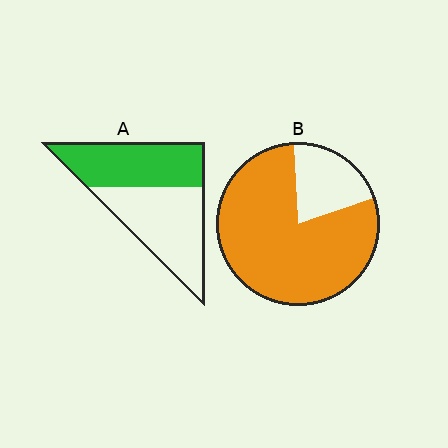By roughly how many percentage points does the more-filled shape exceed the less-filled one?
By roughly 30 percentage points (B over A).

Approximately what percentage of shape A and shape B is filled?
A is approximately 45% and B is approximately 80%.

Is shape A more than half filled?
Roughly half.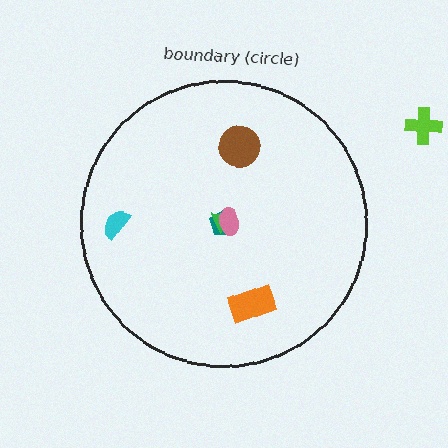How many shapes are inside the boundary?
6 inside, 1 outside.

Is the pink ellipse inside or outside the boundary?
Inside.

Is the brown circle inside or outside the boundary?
Inside.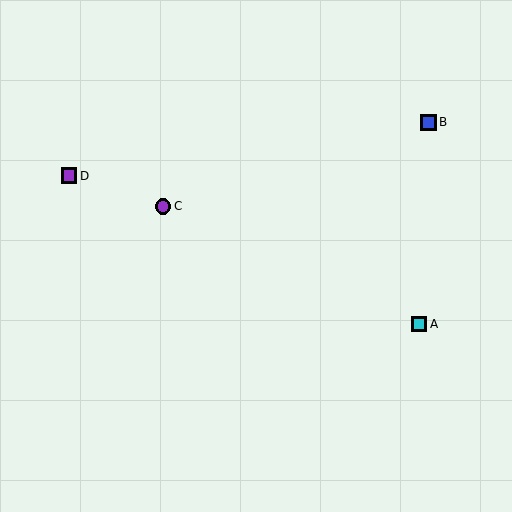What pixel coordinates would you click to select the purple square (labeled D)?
Click at (69, 176) to select the purple square D.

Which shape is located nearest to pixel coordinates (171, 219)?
The purple circle (labeled C) at (163, 206) is nearest to that location.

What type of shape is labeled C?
Shape C is a purple circle.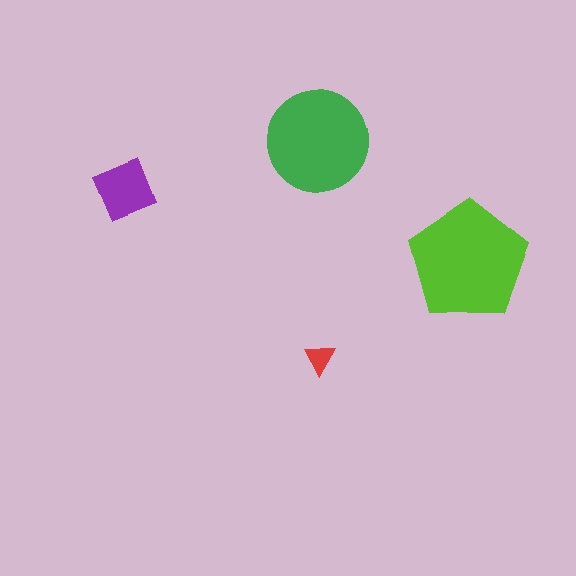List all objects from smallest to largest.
The red triangle, the purple diamond, the green circle, the lime pentagon.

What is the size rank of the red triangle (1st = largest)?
4th.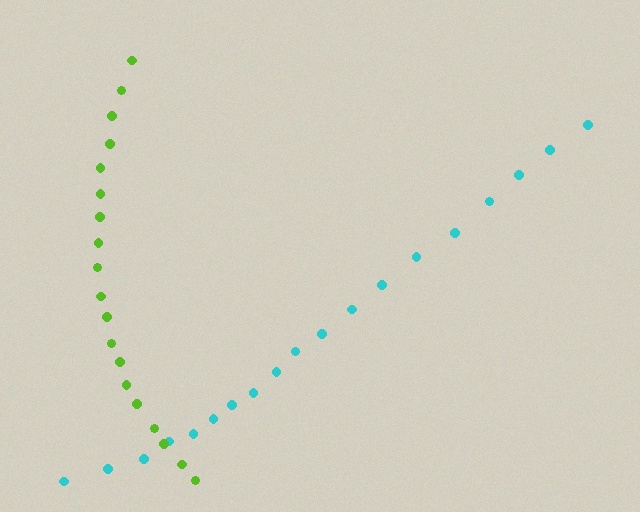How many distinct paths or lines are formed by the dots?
There are 2 distinct paths.